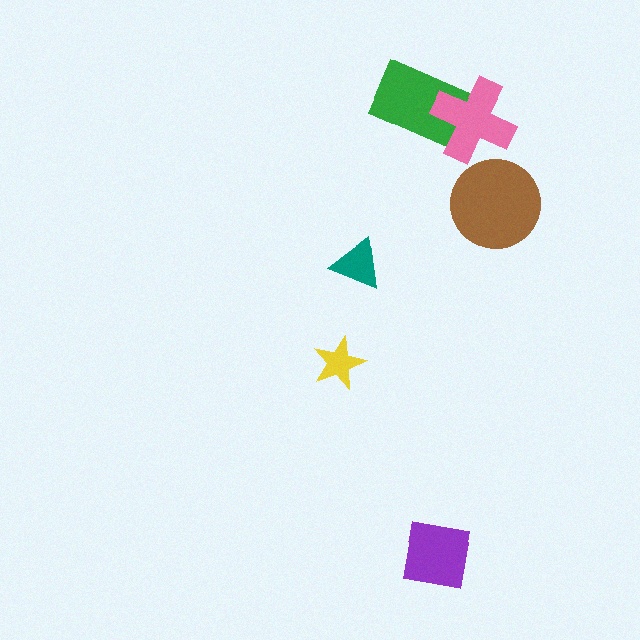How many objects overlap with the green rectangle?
1 object overlaps with the green rectangle.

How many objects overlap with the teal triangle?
0 objects overlap with the teal triangle.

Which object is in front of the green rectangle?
The pink cross is in front of the green rectangle.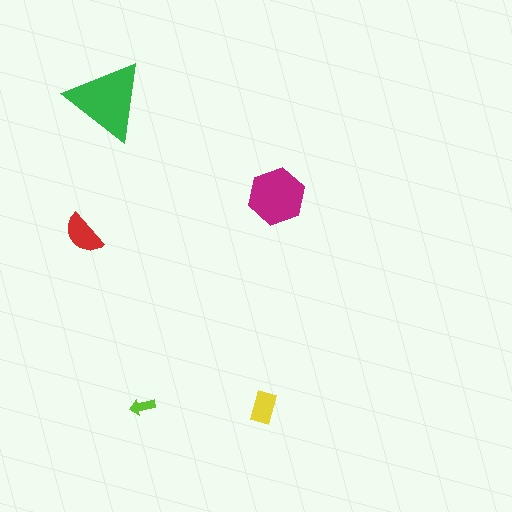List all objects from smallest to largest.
The lime arrow, the yellow rectangle, the red semicircle, the magenta hexagon, the green triangle.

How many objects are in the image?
There are 5 objects in the image.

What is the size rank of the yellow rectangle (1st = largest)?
4th.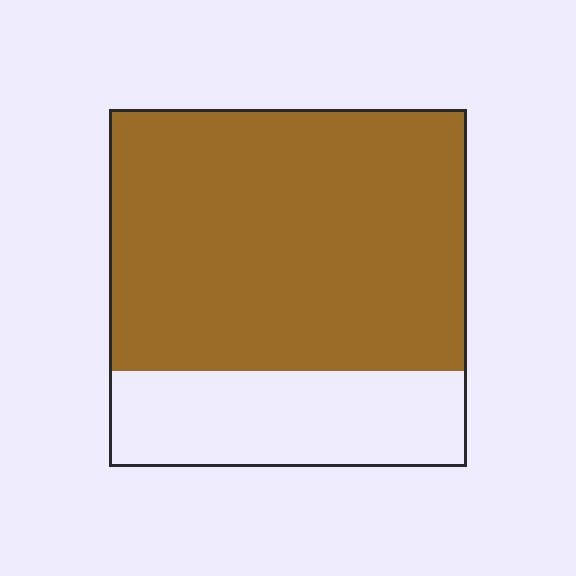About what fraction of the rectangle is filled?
About three quarters (3/4).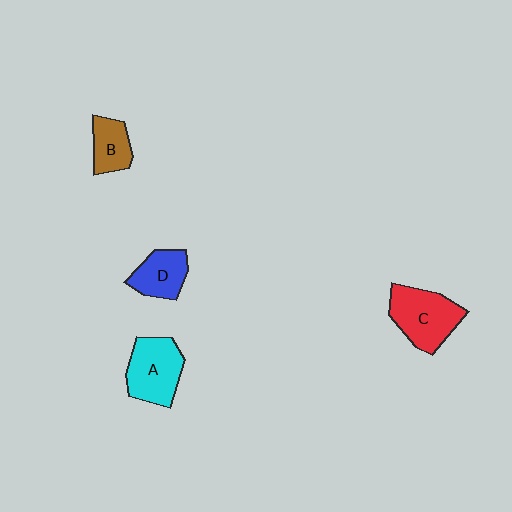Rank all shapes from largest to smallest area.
From largest to smallest: C (red), A (cyan), D (blue), B (brown).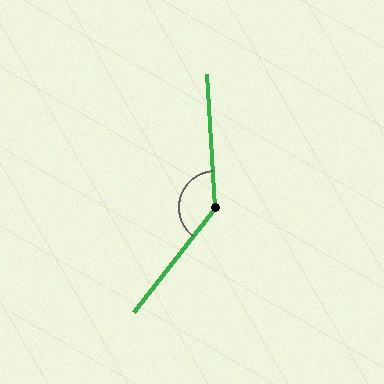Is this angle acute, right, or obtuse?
It is obtuse.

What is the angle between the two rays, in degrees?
Approximately 139 degrees.